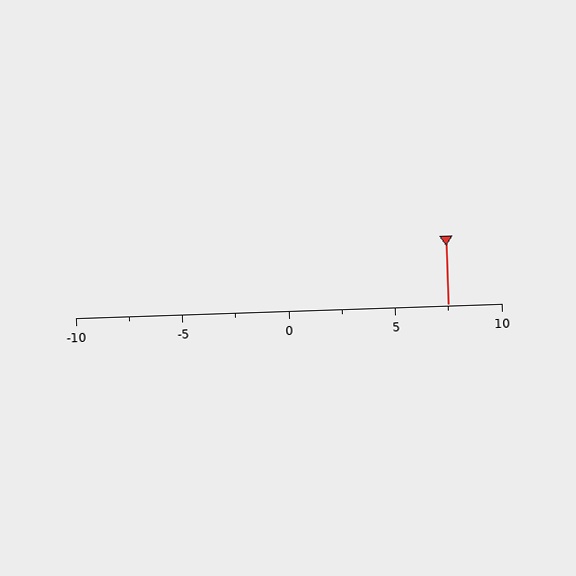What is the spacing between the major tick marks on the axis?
The major ticks are spaced 5 apart.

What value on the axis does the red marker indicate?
The marker indicates approximately 7.5.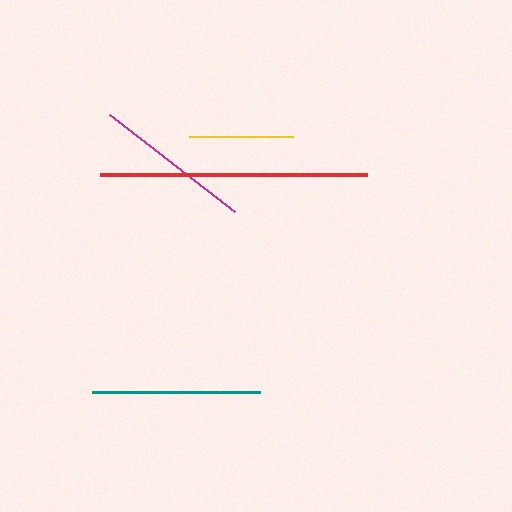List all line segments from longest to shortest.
From longest to shortest: red, teal, magenta, yellow.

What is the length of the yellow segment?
The yellow segment is approximately 104 pixels long.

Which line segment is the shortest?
The yellow line is the shortest at approximately 104 pixels.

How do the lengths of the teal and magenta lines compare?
The teal and magenta lines are approximately the same length.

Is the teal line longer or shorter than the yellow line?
The teal line is longer than the yellow line.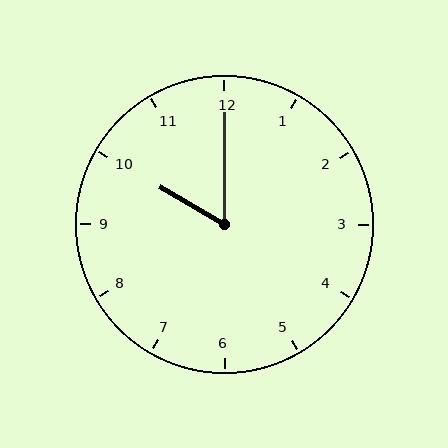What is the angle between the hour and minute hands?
Approximately 60 degrees.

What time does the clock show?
10:00.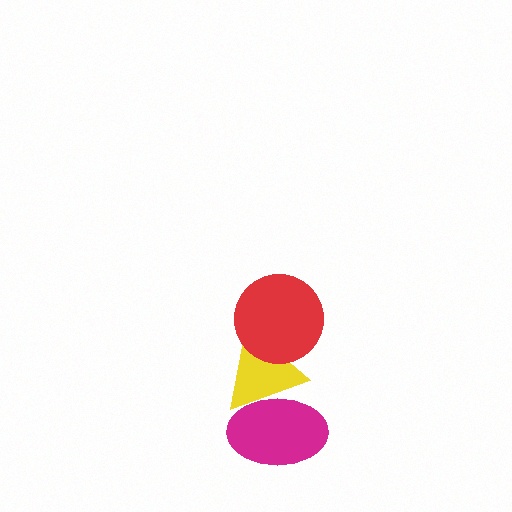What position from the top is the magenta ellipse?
The magenta ellipse is 3rd from the top.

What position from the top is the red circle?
The red circle is 1st from the top.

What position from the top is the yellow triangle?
The yellow triangle is 2nd from the top.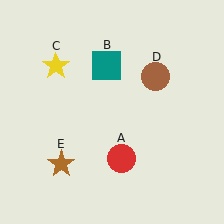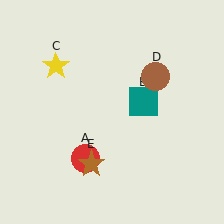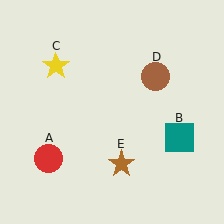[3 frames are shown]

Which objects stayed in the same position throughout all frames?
Yellow star (object C) and brown circle (object D) remained stationary.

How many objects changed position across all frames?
3 objects changed position: red circle (object A), teal square (object B), brown star (object E).